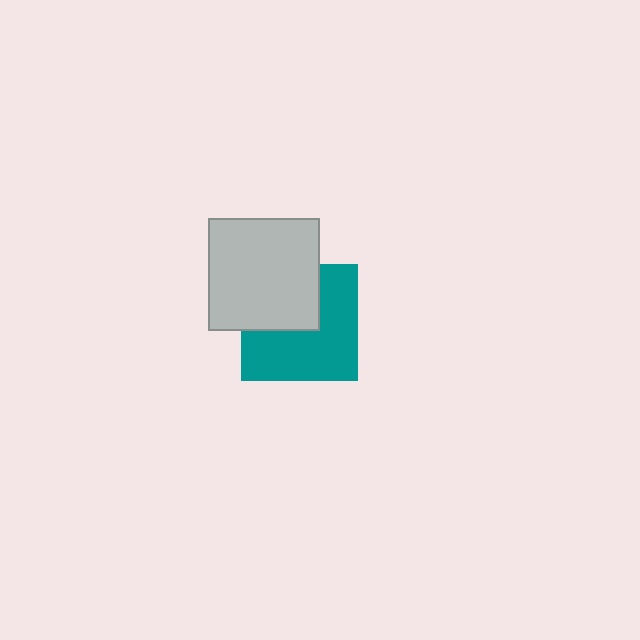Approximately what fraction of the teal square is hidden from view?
Roughly 39% of the teal square is hidden behind the light gray square.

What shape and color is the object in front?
The object in front is a light gray square.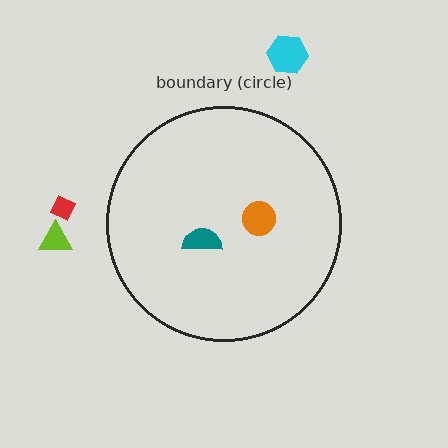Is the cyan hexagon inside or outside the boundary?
Outside.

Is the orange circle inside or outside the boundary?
Inside.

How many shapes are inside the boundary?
2 inside, 3 outside.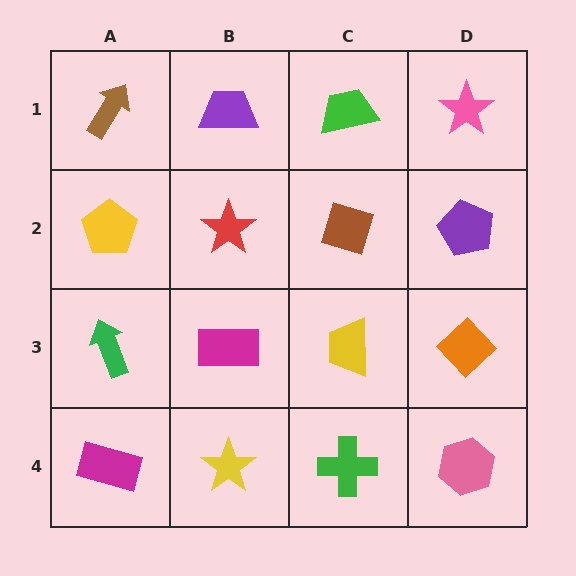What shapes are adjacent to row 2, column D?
A pink star (row 1, column D), an orange diamond (row 3, column D), a brown diamond (row 2, column C).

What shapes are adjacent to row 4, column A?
A green arrow (row 3, column A), a yellow star (row 4, column B).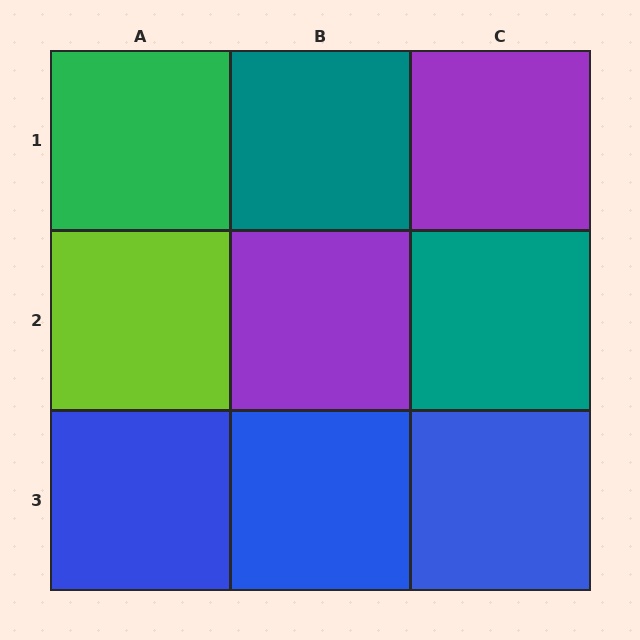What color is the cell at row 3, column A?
Blue.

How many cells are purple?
2 cells are purple.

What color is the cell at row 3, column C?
Blue.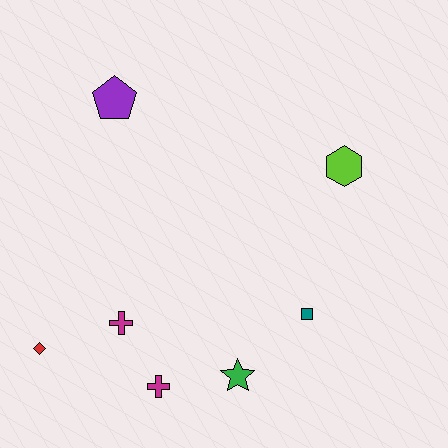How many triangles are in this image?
There are no triangles.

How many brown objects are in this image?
There are no brown objects.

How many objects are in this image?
There are 7 objects.